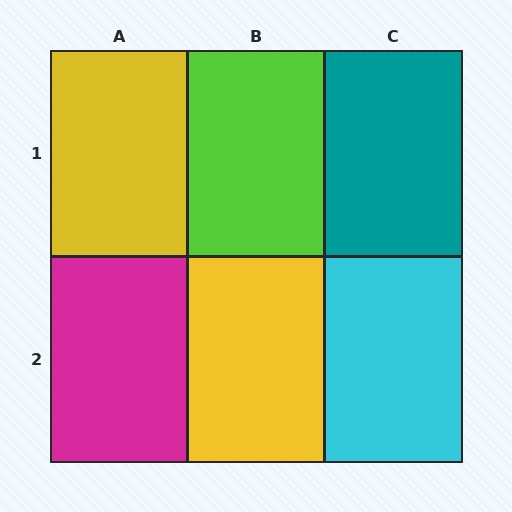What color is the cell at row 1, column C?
Teal.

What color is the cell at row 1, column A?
Yellow.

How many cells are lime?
1 cell is lime.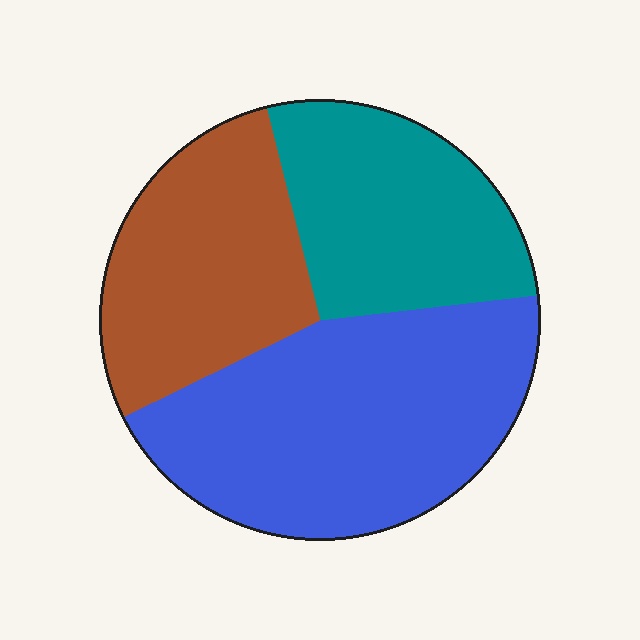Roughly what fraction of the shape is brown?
Brown takes up between a quarter and a half of the shape.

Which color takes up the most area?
Blue, at roughly 45%.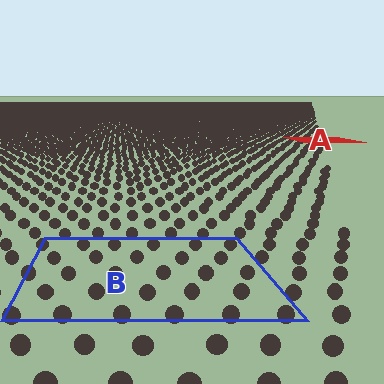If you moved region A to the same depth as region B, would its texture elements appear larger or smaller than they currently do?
They would appear larger. At a closer depth, the same texture elements are projected at a bigger on-screen size.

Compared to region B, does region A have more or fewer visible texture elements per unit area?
Region A has more texture elements per unit area — they are packed more densely because it is farther away.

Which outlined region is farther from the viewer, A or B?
Region A is farther from the viewer — the texture elements inside it appear smaller and more densely packed.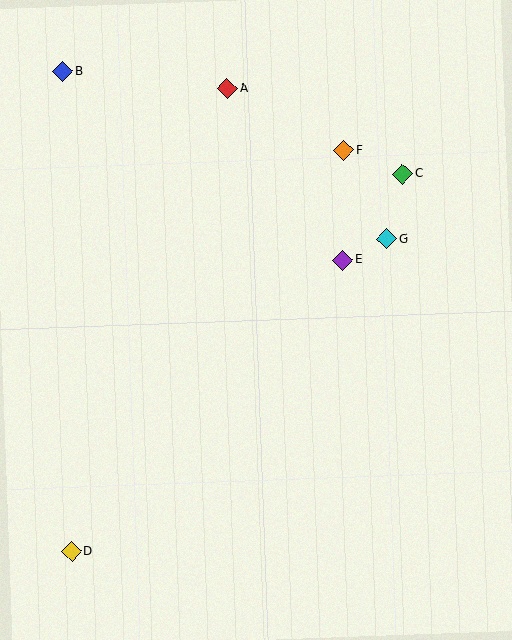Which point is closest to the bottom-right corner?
Point E is closest to the bottom-right corner.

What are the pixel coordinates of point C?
Point C is at (402, 174).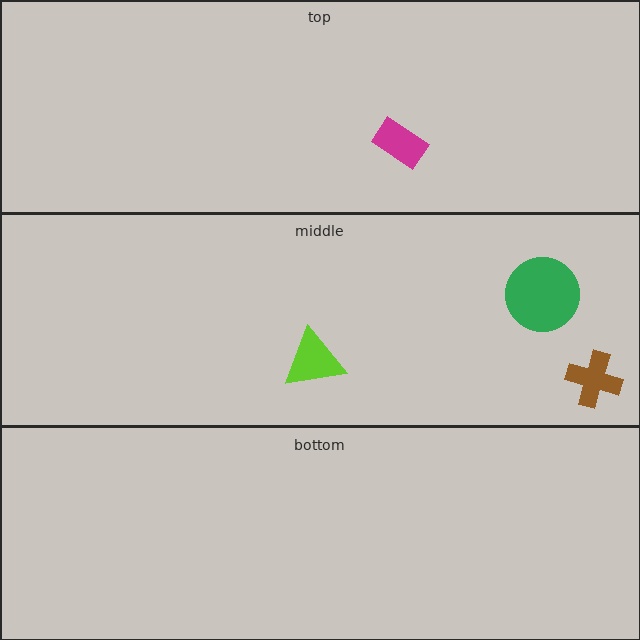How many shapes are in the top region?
1.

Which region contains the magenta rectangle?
The top region.